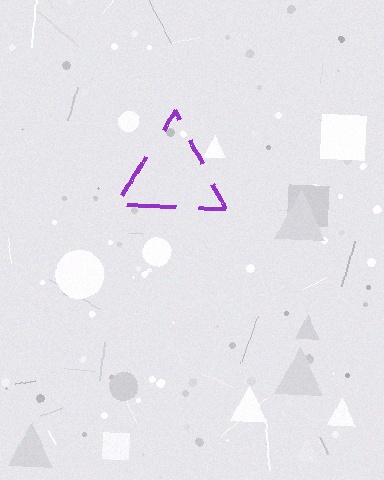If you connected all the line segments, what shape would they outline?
They would outline a triangle.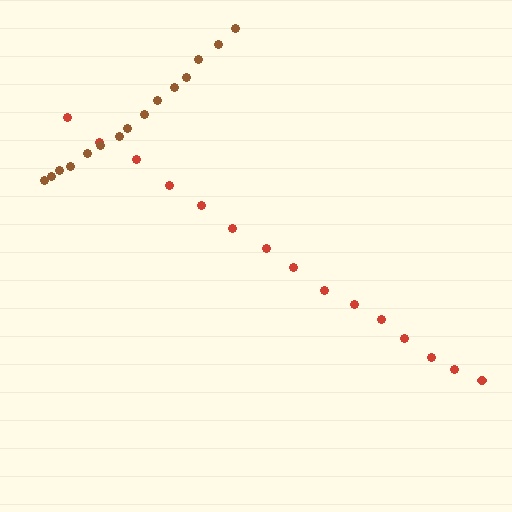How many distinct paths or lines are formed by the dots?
There are 2 distinct paths.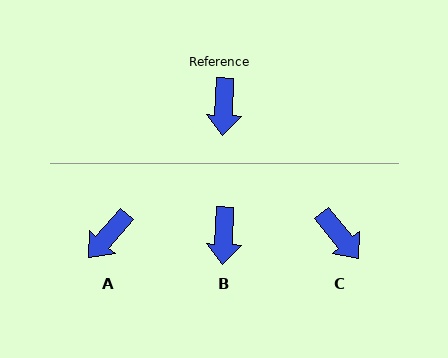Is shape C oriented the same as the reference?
No, it is off by about 42 degrees.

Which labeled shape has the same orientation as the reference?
B.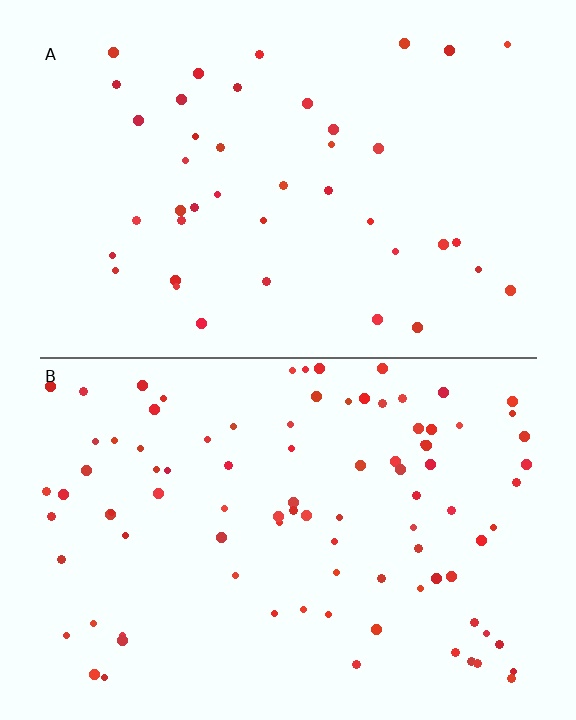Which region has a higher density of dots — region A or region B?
B (the bottom).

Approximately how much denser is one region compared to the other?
Approximately 2.2× — region B over region A.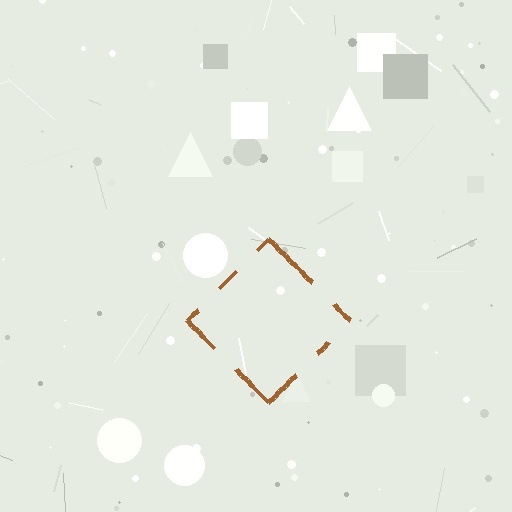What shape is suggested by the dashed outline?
The dashed outline suggests a diamond.